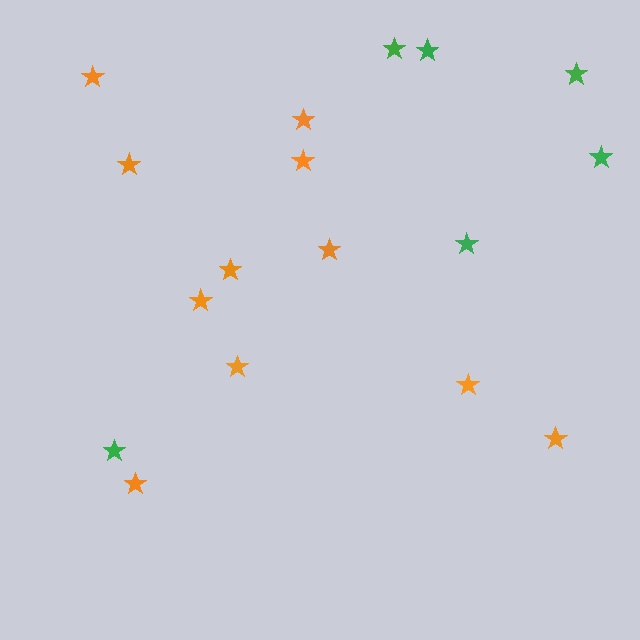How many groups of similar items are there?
There are 2 groups: one group of green stars (6) and one group of orange stars (11).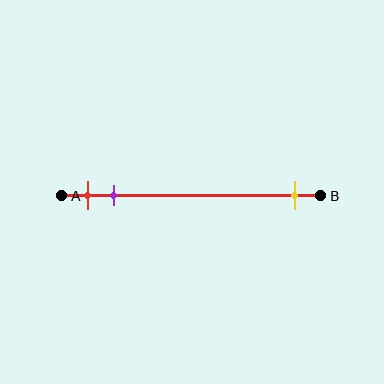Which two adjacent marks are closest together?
The red and purple marks are the closest adjacent pair.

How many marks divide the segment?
There are 3 marks dividing the segment.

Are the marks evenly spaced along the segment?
No, the marks are not evenly spaced.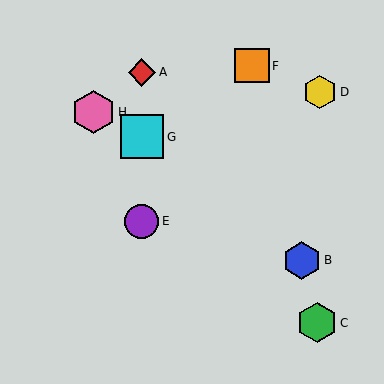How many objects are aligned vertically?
3 objects (A, E, G) are aligned vertically.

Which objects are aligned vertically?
Objects A, E, G are aligned vertically.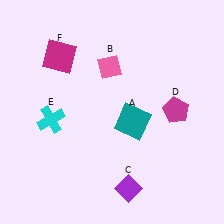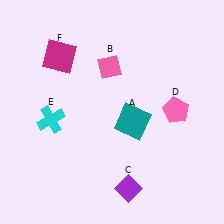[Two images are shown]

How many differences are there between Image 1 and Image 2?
There is 1 difference between the two images.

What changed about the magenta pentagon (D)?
In Image 1, D is magenta. In Image 2, it changed to pink.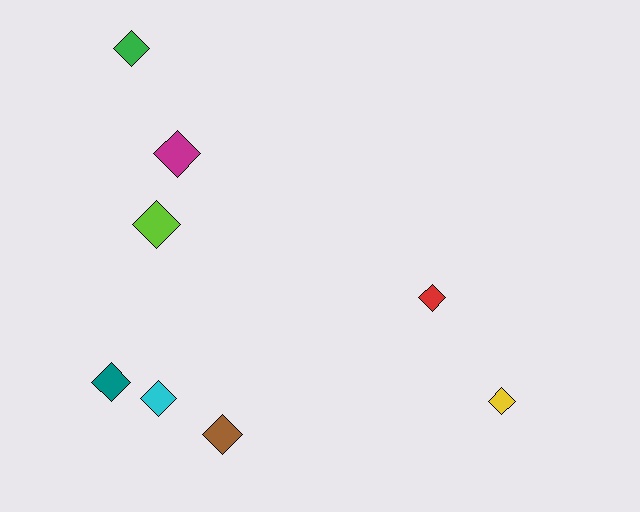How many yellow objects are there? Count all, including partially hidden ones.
There is 1 yellow object.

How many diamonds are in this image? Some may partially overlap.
There are 8 diamonds.